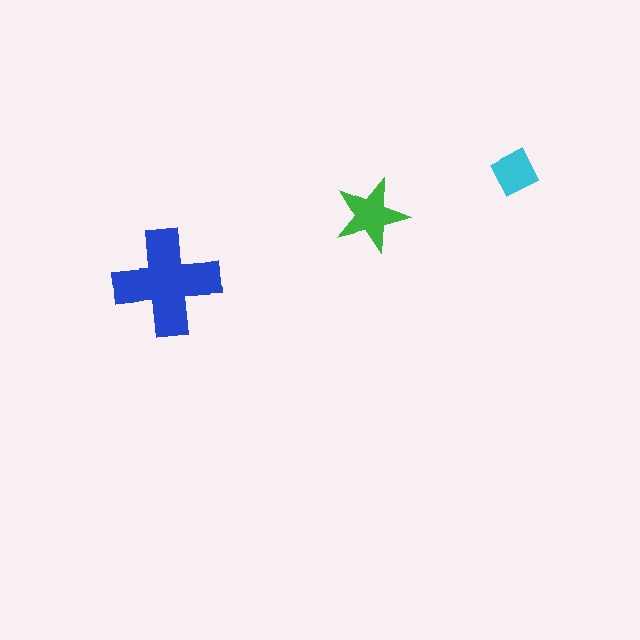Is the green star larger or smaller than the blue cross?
Smaller.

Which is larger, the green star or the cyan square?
The green star.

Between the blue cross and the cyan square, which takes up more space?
The blue cross.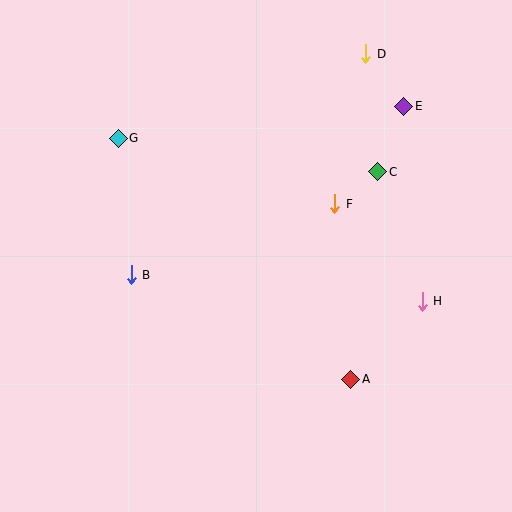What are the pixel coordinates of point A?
Point A is at (351, 379).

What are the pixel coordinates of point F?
Point F is at (335, 204).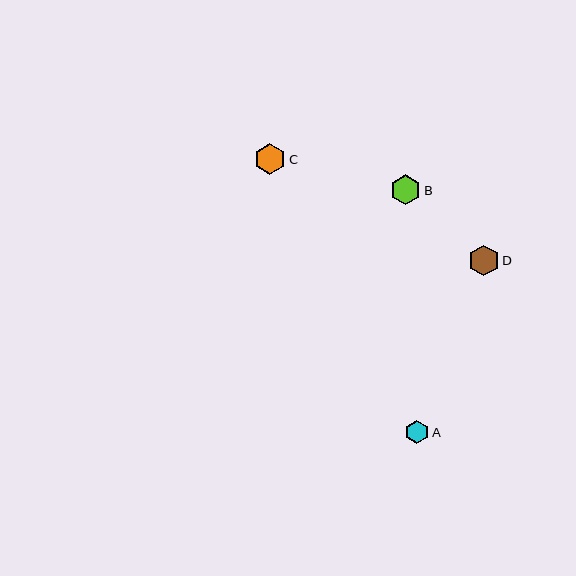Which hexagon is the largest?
Hexagon C is the largest with a size of approximately 32 pixels.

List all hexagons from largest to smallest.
From largest to smallest: C, D, B, A.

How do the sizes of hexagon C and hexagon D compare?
Hexagon C and hexagon D are approximately the same size.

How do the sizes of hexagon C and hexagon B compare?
Hexagon C and hexagon B are approximately the same size.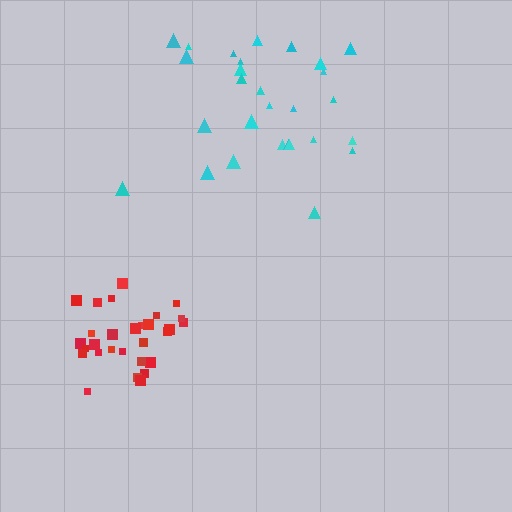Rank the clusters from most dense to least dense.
red, cyan.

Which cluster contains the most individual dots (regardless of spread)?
Red (30).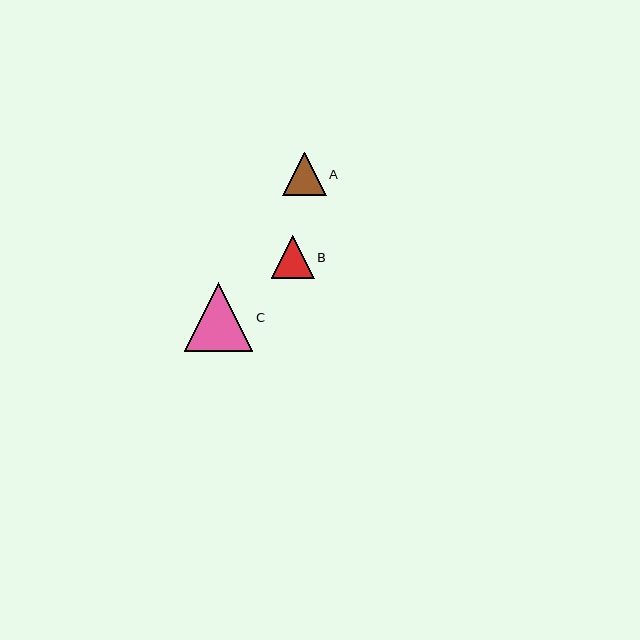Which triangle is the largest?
Triangle C is the largest with a size of approximately 69 pixels.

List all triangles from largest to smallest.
From largest to smallest: C, A, B.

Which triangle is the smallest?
Triangle B is the smallest with a size of approximately 43 pixels.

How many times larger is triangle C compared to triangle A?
Triangle C is approximately 1.6 times the size of triangle A.